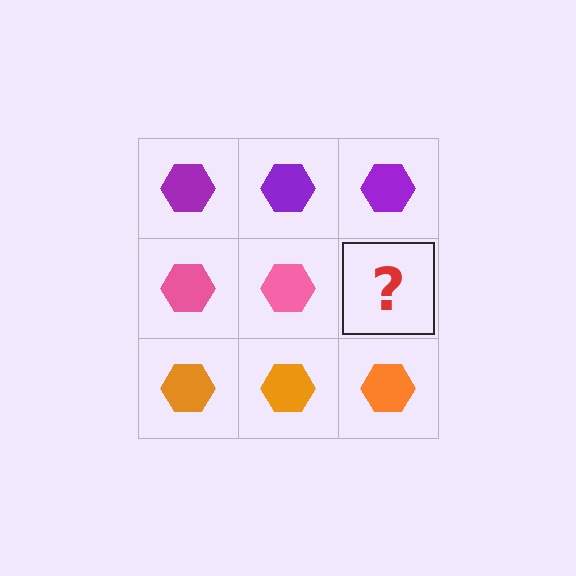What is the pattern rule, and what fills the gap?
The rule is that each row has a consistent color. The gap should be filled with a pink hexagon.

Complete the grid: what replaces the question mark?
The question mark should be replaced with a pink hexagon.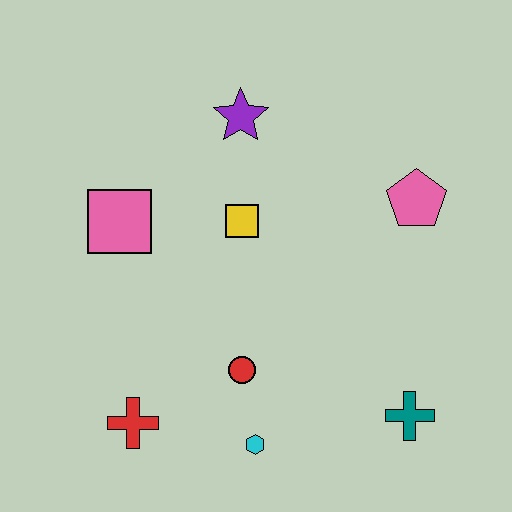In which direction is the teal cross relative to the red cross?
The teal cross is to the right of the red cross.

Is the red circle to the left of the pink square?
No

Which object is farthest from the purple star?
The teal cross is farthest from the purple star.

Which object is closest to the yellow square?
The purple star is closest to the yellow square.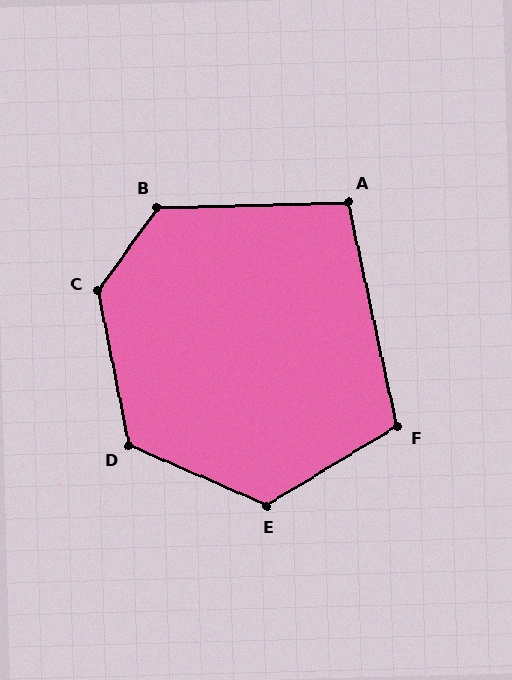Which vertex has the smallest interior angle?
A, at approximately 101 degrees.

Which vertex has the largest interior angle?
C, at approximately 134 degrees.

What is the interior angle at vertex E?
Approximately 126 degrees (obtuse).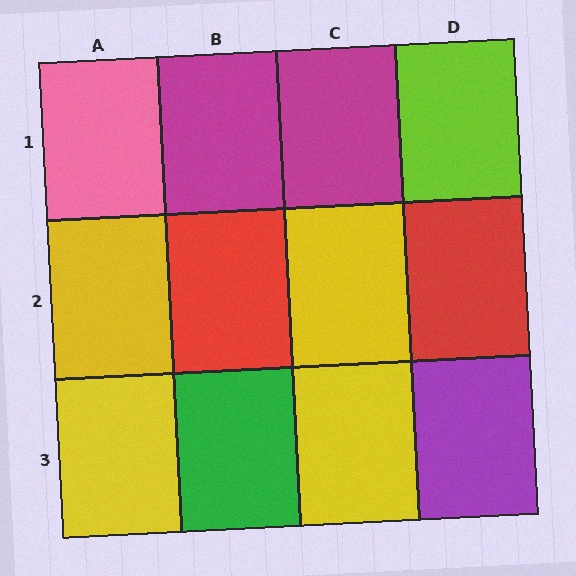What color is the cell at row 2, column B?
Red.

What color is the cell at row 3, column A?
Yellow.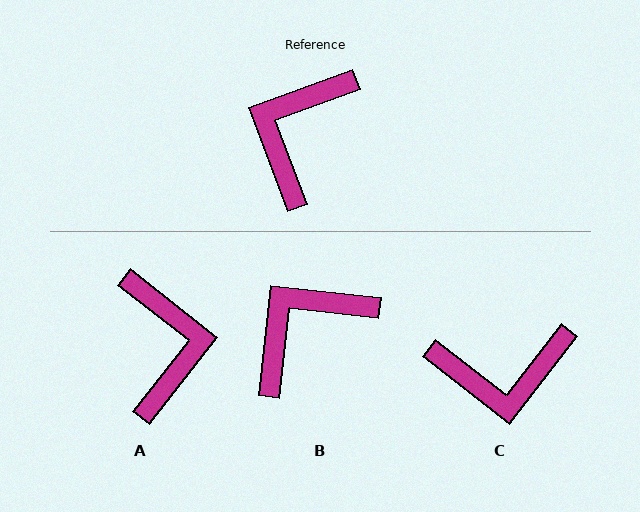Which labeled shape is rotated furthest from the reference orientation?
A, about 149 degrees away.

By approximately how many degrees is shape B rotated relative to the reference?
Approximately 26 degrees clockwise.